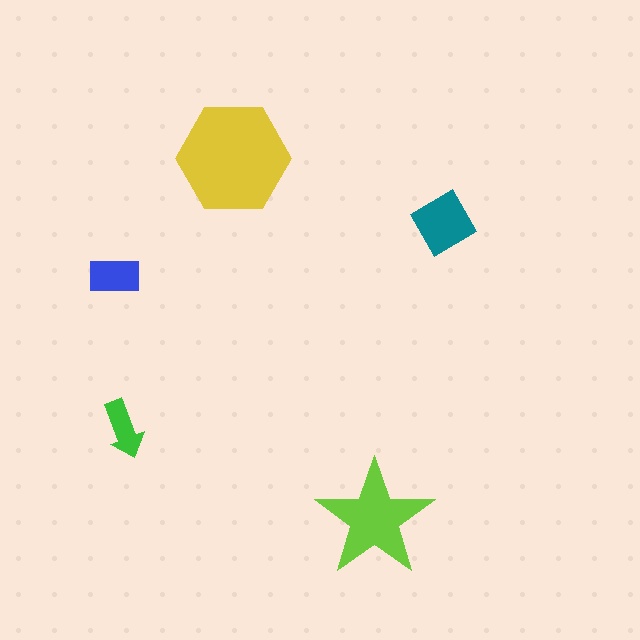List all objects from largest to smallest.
The yellow hexagon, the lime star, the teal diamond, the blue rectangle, the green arrow.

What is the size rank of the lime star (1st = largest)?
2nd.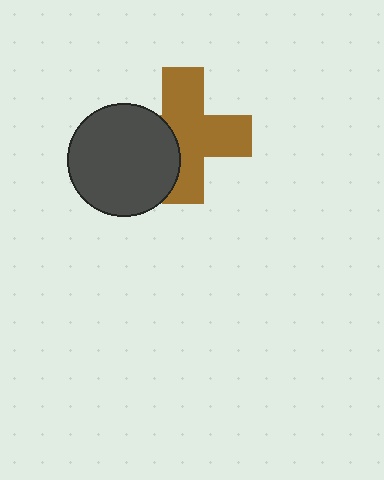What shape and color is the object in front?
The object in front is a dark gray circle.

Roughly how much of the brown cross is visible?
Most of it is visible (roughly 68%).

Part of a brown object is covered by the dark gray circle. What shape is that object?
It is a cross.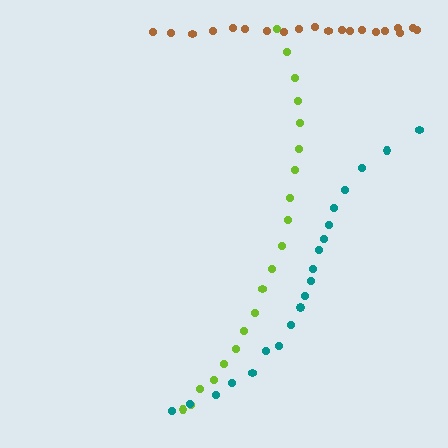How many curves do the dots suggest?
There are 3 distinct paths.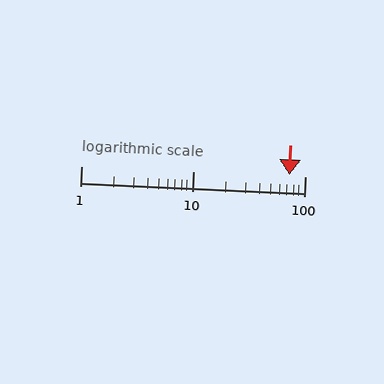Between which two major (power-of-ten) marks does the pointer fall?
The pointer is between 10 and 100.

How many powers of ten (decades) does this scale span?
The scale spans 2 decades, from 1 to 100.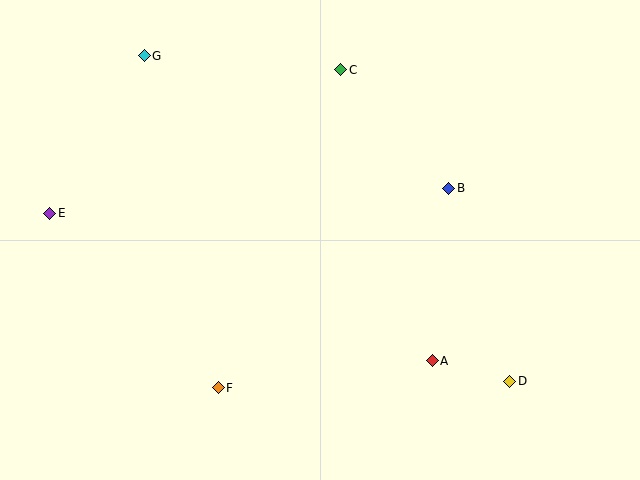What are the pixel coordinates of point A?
Point A is at (432, 361).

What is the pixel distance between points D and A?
The distance between D and A is 80 pixels.